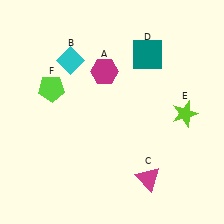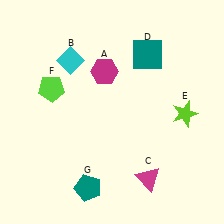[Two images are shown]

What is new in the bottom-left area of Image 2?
A teal pentagon (G) was added in the bottom-left area of Image 2.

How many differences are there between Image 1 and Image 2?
There is 1 difference between the two images.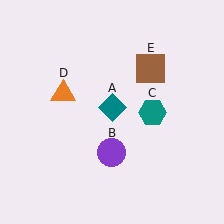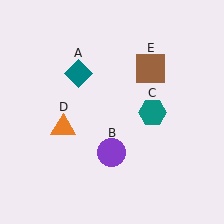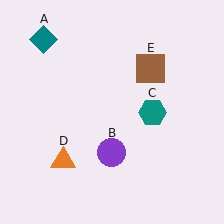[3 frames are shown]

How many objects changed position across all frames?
2 objects changed position: teal diamond (object A), orange triangle (object D).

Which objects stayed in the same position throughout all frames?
Purple circle (object B) and teal hexagon (object C) and brown square (object E) remained stationary.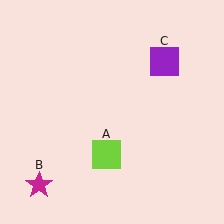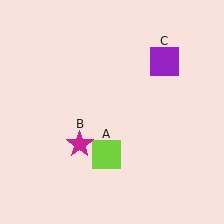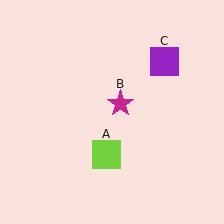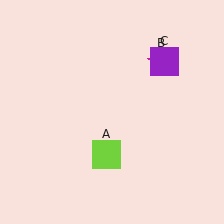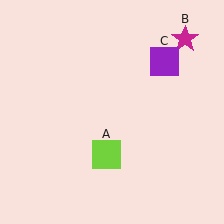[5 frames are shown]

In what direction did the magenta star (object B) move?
The magenta star (object B) moved up and to the right.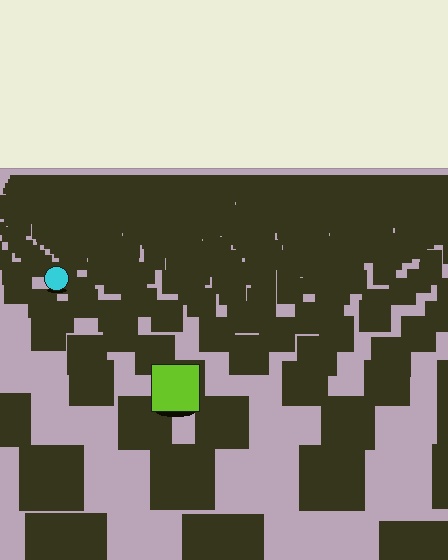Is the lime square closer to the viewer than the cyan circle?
Yes. The lime square is closer — you can tell from the texture gradient: the ground texture is coarser near it.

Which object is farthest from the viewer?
The cyan circle is farthest from the viewer. It appears smaller and the ground texture around it is denser.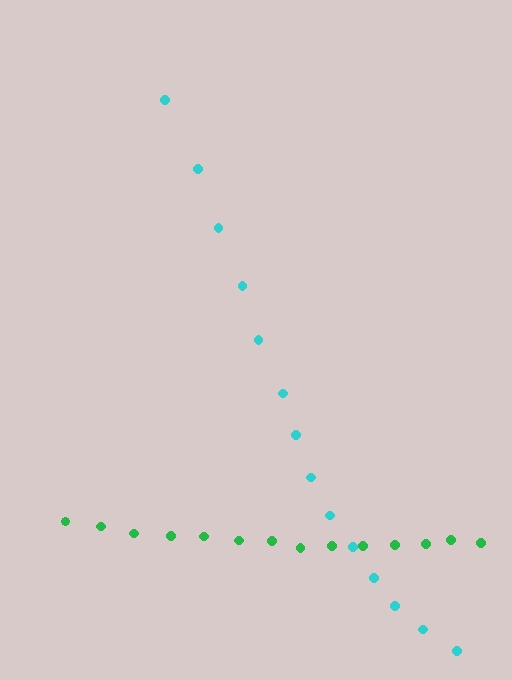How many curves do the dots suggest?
There are 2 distinct paths.